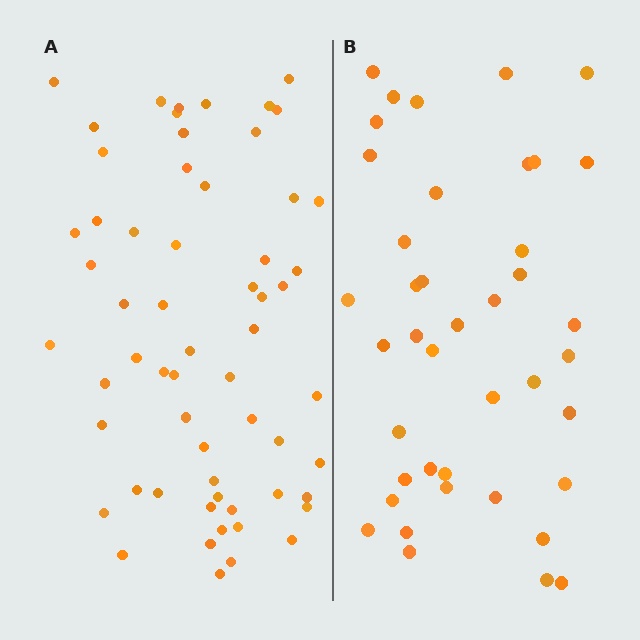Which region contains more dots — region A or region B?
Region A (the left region) has more dots.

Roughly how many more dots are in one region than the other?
Region A has approximately 20 more dots than region B.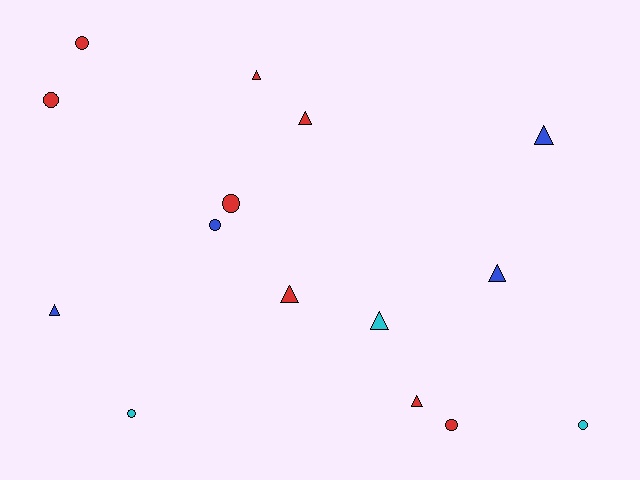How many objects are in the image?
There are 15 objects.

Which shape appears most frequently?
Triangle, with 8 objects.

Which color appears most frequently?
Red, with 8 objects.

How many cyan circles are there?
There are 2 cyan circles.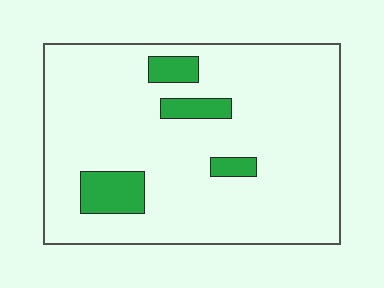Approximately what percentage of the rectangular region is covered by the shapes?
Approximately 10%.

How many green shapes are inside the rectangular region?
4.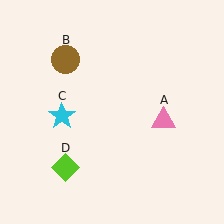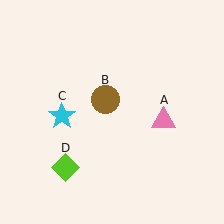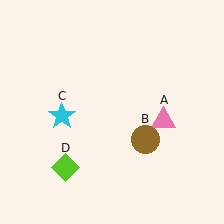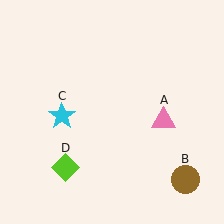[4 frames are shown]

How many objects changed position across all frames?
1 object changed position: brown circle (object B).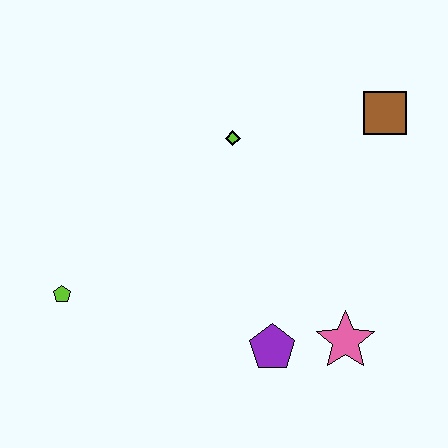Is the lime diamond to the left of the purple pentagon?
Yes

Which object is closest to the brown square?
The lime diamond is closest to the brown square.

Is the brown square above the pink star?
Yes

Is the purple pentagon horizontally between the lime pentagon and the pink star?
Yes